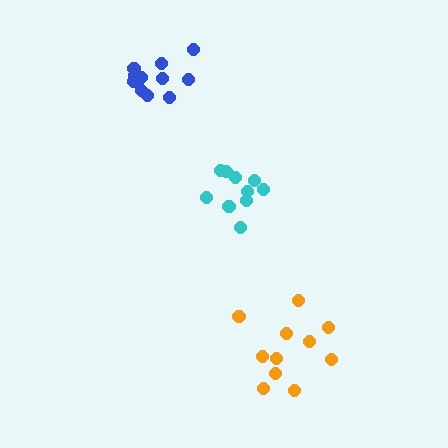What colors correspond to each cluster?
The clusters are colored: cyan, orange, blue.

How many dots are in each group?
Group 1: 10 dots, Group 2: 11 dots, Group 3: 11 dots (32 total).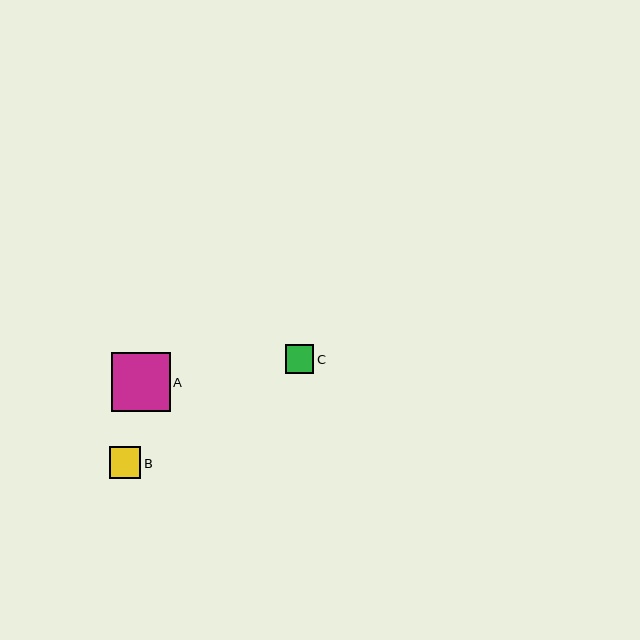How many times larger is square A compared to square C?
Square A is approximately 2.1 times the size of square C.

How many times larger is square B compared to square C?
Square B is approximately 1.1 times the size of square C.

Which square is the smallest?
Square C is the smallest with a size of approximately 29 pixels.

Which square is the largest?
Square A is the largest with a size of approximately 59 pixels.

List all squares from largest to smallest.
From largest to smallest: A, B, C.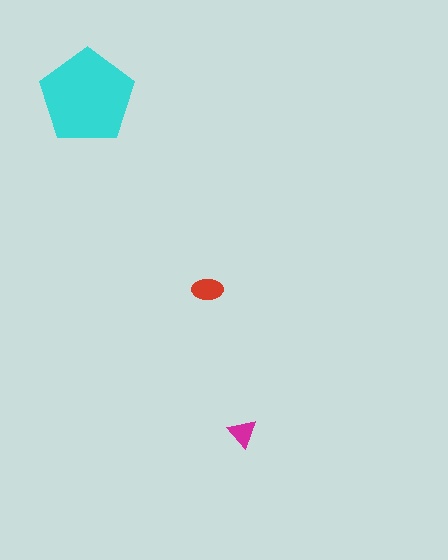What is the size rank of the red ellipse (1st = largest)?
2nd.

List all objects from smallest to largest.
The magenta triangle, the red ellipse, the cyan pentagon.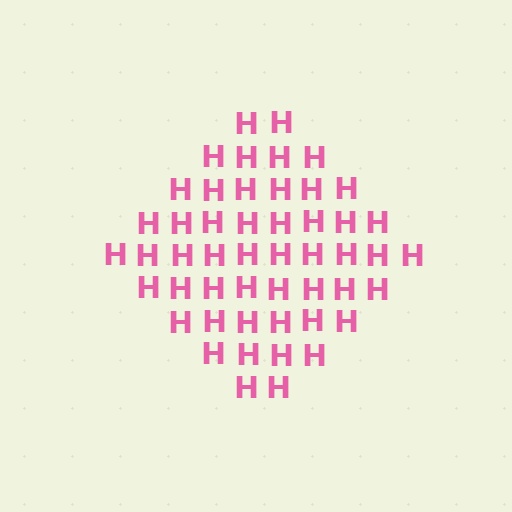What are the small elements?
The small elements are letter H's.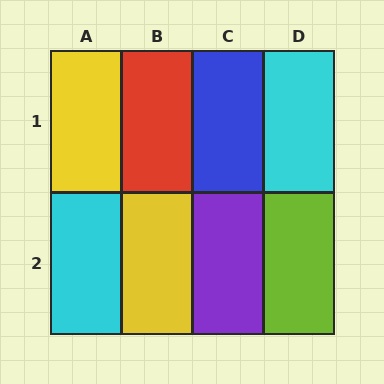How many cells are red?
1 cell is red.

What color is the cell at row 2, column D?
Lime.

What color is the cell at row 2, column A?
Cyan.